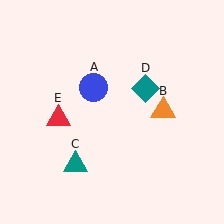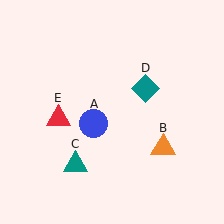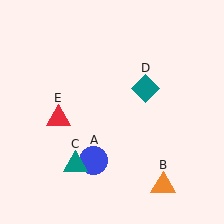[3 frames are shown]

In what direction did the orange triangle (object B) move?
The orange triangle (object B) moved down.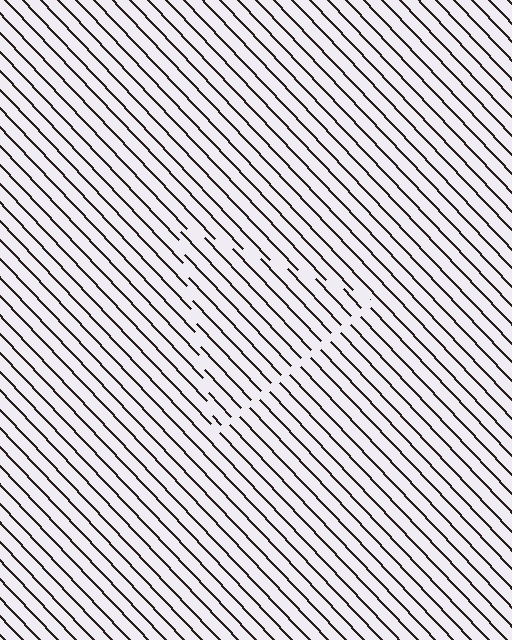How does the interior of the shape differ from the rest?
The interior of the shape contains the same grating, shifted by half a period — the contour is defined by the phase discontinuity where line-ends from the inner and outer gratings abut.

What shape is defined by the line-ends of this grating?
An illusory triangle. The interior of the shape contains the same grating, shifted by half a period — the contour is defined by the phase discontinuity where line-ends from the inner and outer gratings abut.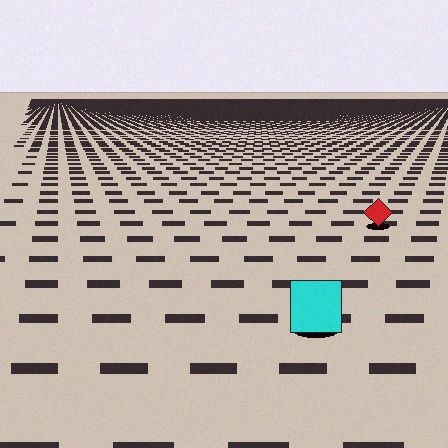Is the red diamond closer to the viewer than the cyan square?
No. The cyan square is closer — you can tell from the texture gradient: the ground texture is coarser near it.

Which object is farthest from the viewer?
The red diamond is farthest from the viewer. It appears smaller and the ground texture around it is denser.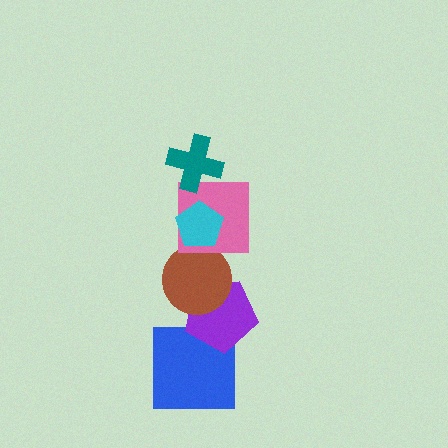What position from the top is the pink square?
The pink square is 3rd from the top.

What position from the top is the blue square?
The blue square is 6th from the top.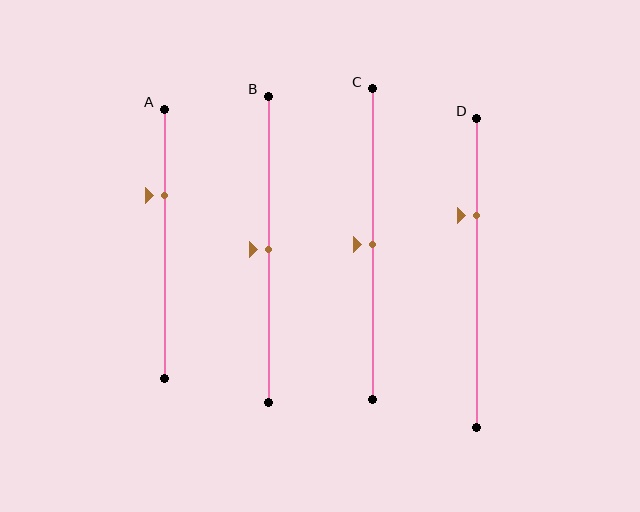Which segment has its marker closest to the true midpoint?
Segment B has its marker closest to the true midpoint.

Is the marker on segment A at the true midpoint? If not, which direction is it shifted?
No, the marker on segment A is shifted upward by about 18% of the segment length.